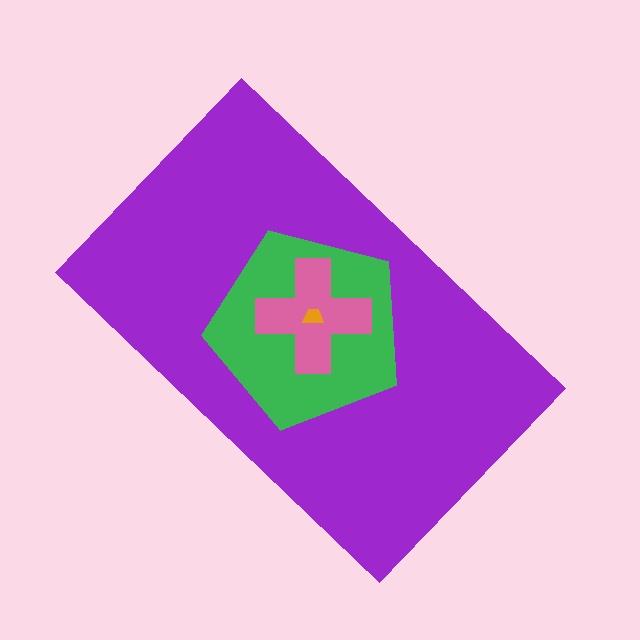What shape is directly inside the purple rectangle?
The green pentagon.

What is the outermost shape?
The purple rectangle.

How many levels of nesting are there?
4.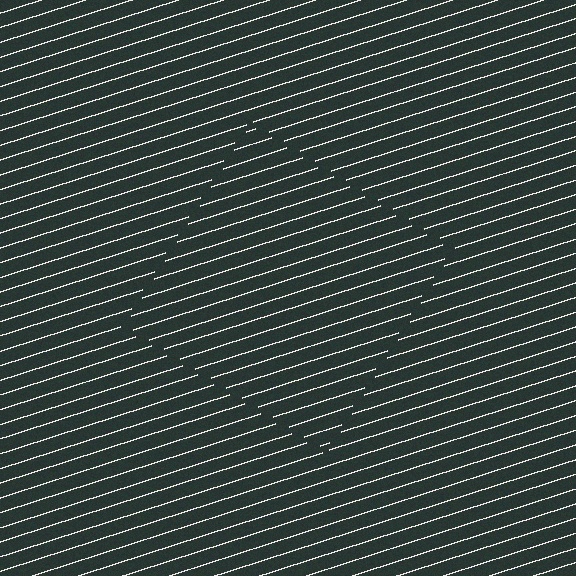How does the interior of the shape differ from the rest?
The interior of the shape contains the same grating, shifted by half a period — the contour is defined by the phase discontinuity where line-ends from the inner and outer gratings abut.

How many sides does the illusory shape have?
4 sides — the line-ends trace a square.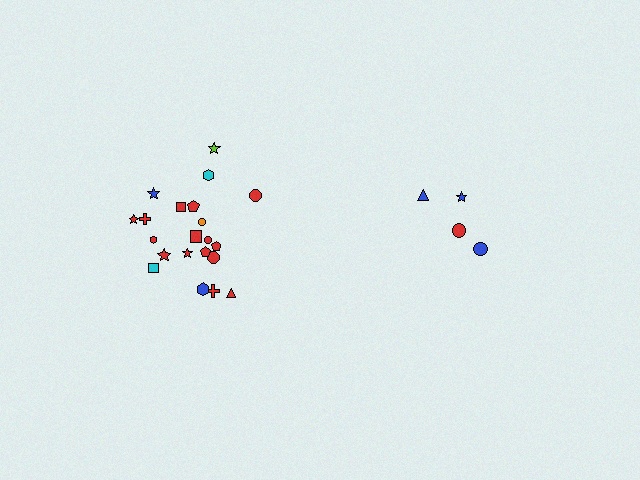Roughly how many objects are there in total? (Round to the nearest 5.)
Roughly 25 objects in total.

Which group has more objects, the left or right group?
The left group.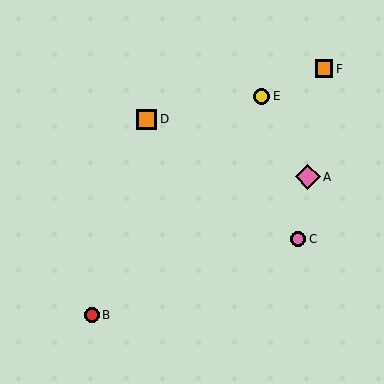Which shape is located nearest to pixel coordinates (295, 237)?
The pink circle (labeled C) at (298, 239) is nearest to that location.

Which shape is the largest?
The pink diamond (labeled A) is the largest.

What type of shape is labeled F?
Shape F is an orange square.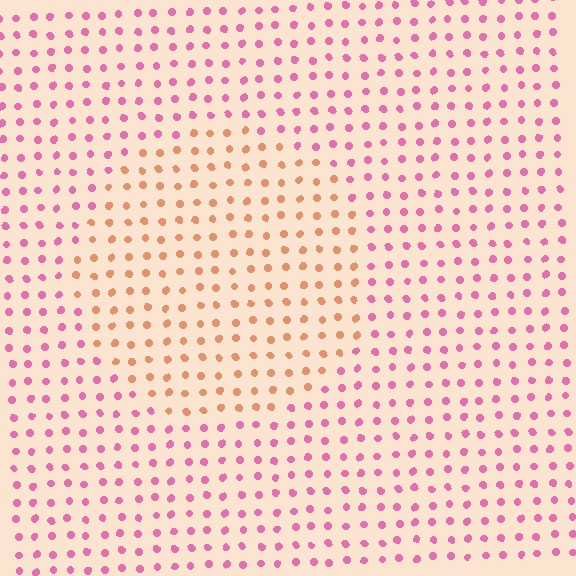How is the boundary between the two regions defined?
The boundary is defined purely by a slight shift in hue (about 52 degrees). Spacing, size, and orientation are identical on both sides.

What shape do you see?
I see a circle.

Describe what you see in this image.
The image is filled with small pink elements in a uniform arrangement. A circle-shaped region is visible where the elements are tinted to a slightly different hue, forming a subtle color boundary.